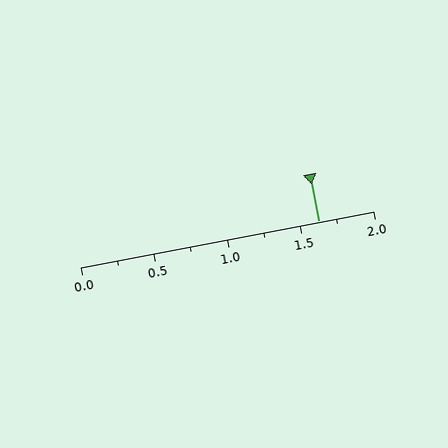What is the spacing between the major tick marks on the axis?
The major ticks are spaced 0.5 apart.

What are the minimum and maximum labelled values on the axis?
The axis runs from 0.0 to 2.0.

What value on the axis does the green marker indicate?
The marker indicates approximately 1.62.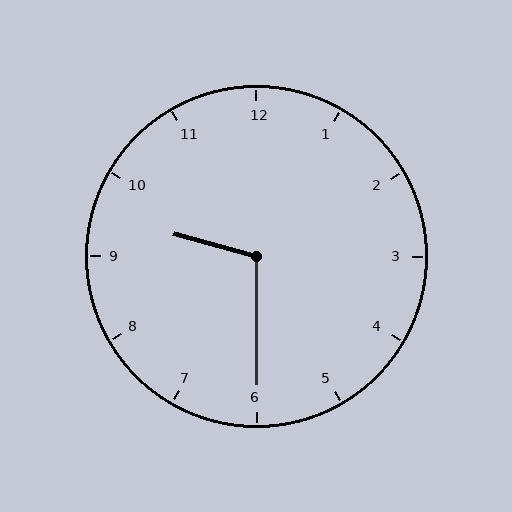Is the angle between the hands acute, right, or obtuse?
It is obtuse.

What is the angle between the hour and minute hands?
Approximately 105 degrees.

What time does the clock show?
9:30.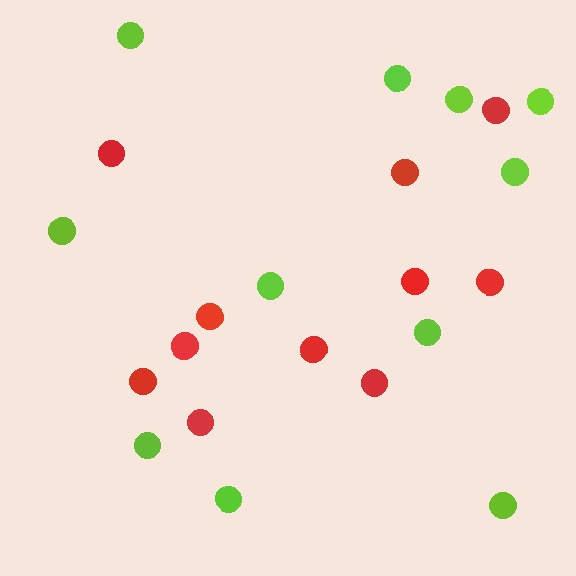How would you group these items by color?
There are 2 groups: one group of red circles (11) and one group of lime circles (11).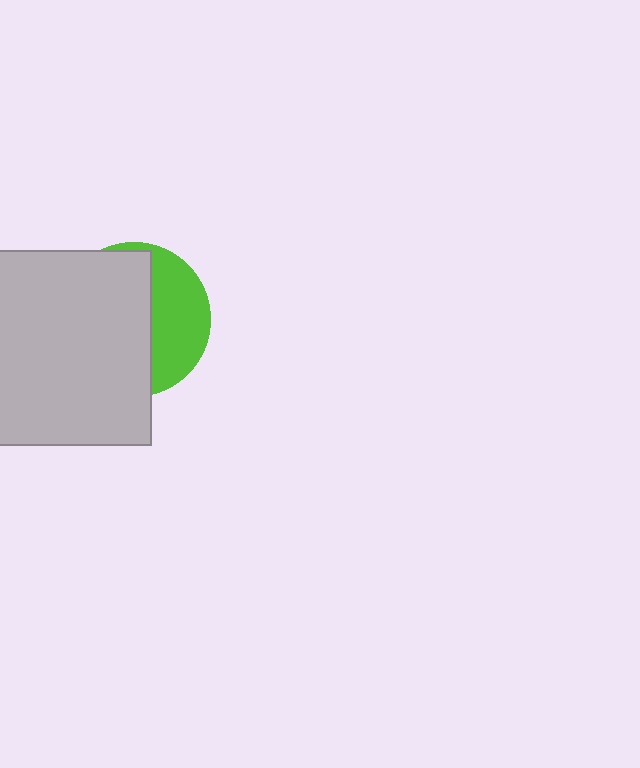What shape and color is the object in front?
The object in front is a light gray square.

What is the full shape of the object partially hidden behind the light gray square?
The partially hidden object is a lime circle.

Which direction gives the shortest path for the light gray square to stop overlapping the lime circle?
Moving left gives the shortest separation.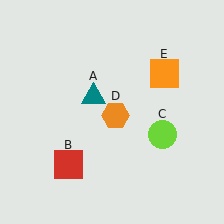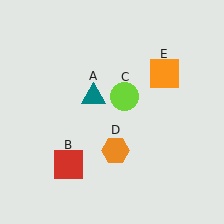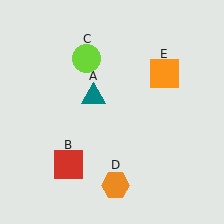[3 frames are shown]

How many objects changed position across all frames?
2 objects changed position: lime circle (object C), orange hexagon (object D).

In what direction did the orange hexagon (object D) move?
The orange hexagon (object D) moved down.